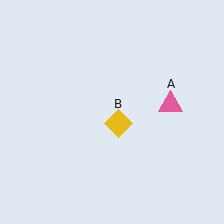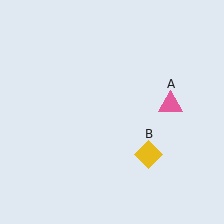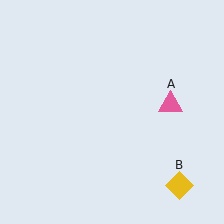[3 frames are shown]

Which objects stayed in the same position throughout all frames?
Pink triangle (object A) remained stationary.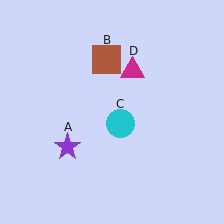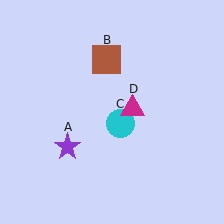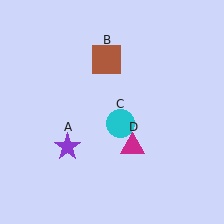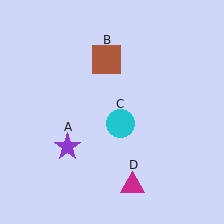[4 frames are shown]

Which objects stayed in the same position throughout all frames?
Purple star (object A) and brown square (object B) and cyan circle (object C) remained stationary.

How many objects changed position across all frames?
1 object changed position: magenta triangle (object D).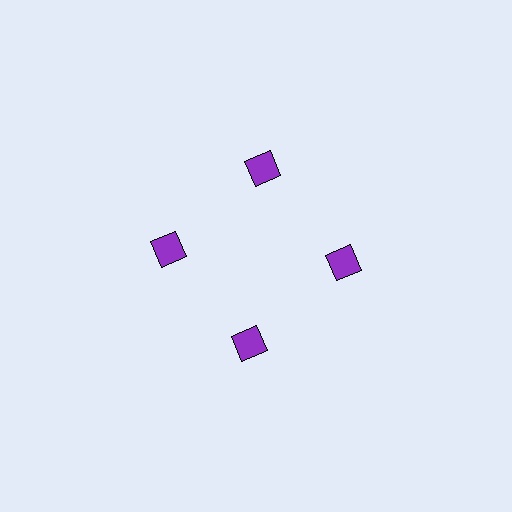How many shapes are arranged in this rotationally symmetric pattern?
There are 4 shapes, arranged in 4 groups of 1.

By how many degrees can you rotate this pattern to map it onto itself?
The pattern maps onto itself every 90 degrees of rotation.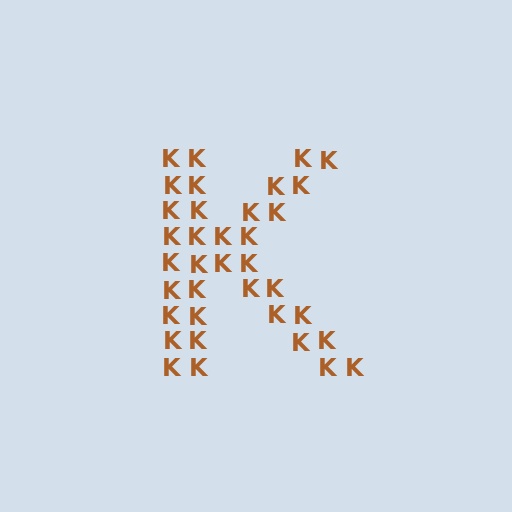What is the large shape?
The large shape is the letter K.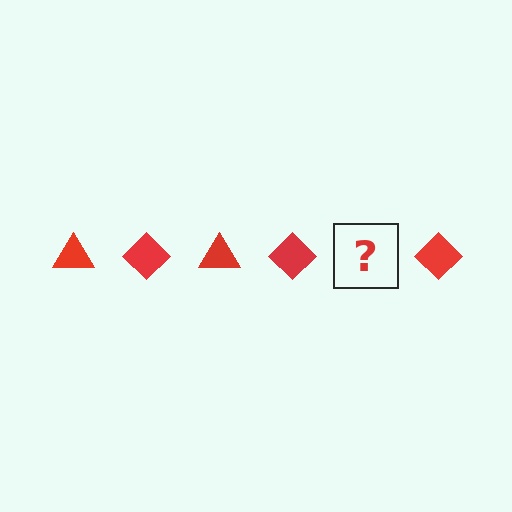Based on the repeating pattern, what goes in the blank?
The blank should be a red triangle.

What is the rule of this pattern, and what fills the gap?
The rule is that the pattern cycles through triangle, diamond shapes in red. The gap should be filled with a red triangle.